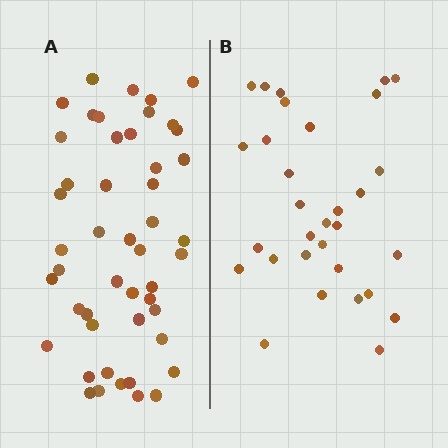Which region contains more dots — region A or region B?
Region A (the left region) has more dots.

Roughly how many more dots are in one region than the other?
Region A has approximately 15 more dots than region B.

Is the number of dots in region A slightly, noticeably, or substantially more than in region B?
Region A has substantially more. The ratio is roughly 1.5 to 1.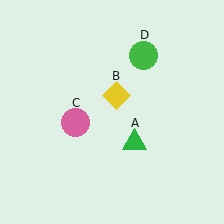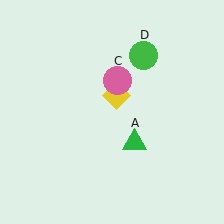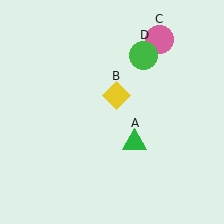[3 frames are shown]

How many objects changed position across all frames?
1 object changed position: pink circle (object C).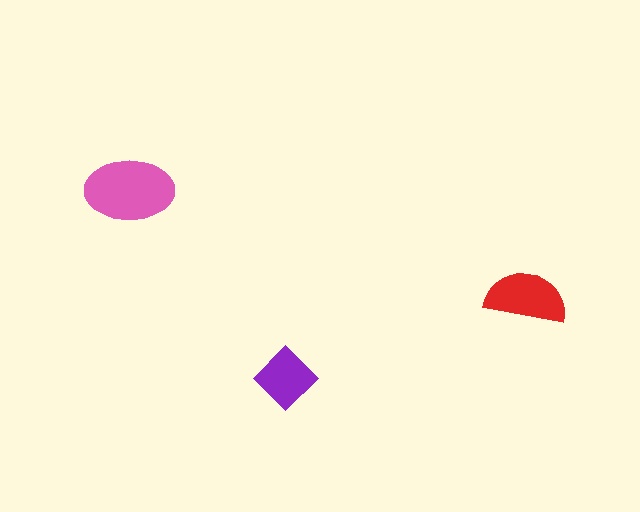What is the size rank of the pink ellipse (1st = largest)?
1st.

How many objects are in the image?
There are 3 objects in the image.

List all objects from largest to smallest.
The pink ellipse, the red semicircle, the purple diamond.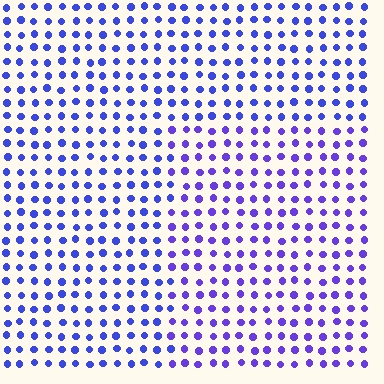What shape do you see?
I see a rectangle.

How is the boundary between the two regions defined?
The boundary is defined purely by a slight shift in hue (about 22 degrees). Spacing, size, and orientation are identical on both sides.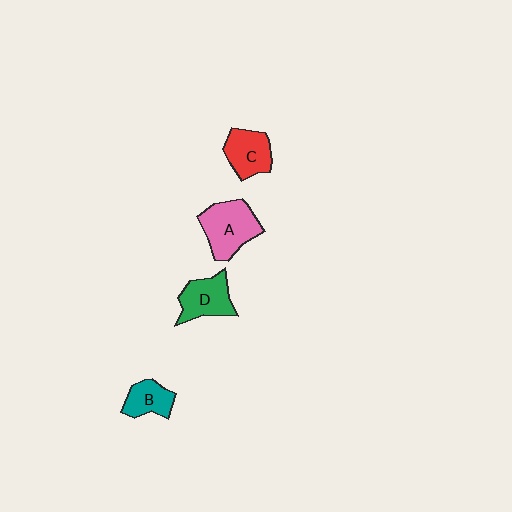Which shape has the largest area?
Shape A (pink).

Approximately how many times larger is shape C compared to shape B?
Approximately 1.3 times.